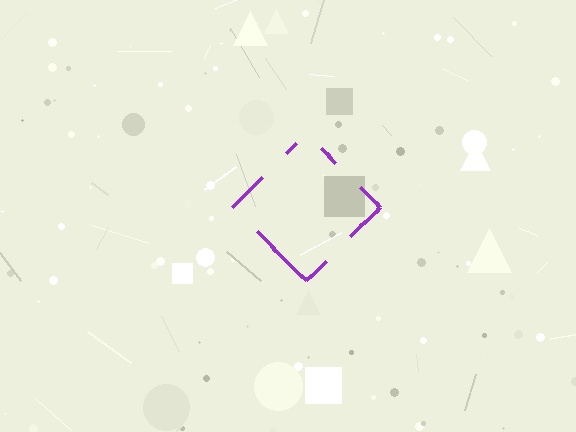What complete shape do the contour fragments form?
The contour fragments form a diamond.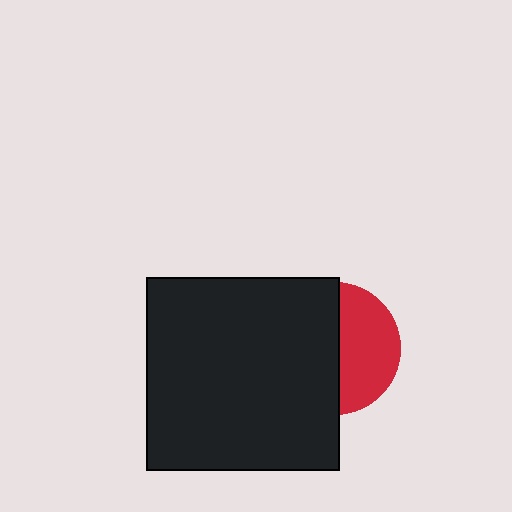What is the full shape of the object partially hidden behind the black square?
The partially hidden object is a red circle.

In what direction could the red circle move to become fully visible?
The red circle could move right. That would shift it out from behind the black square entirely.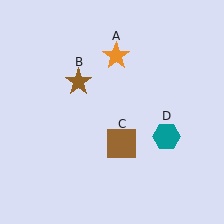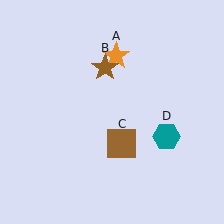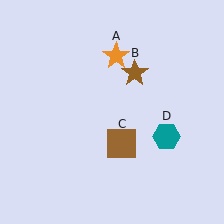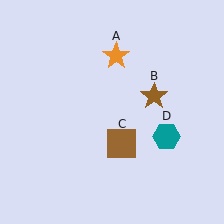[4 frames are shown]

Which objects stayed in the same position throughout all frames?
Orange star (object A) and brown square (object C) and teal hexagon (object D) remained stationary.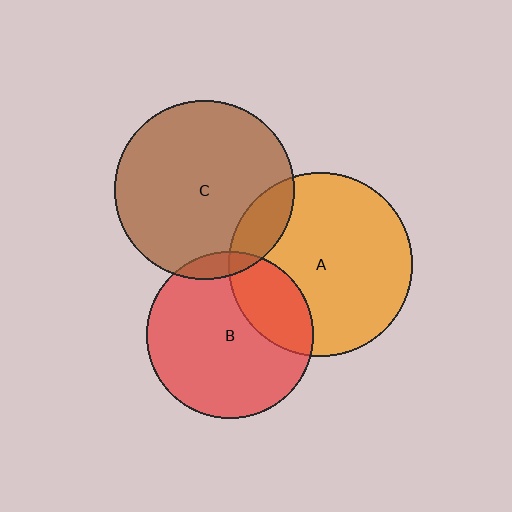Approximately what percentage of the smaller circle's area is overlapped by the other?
Approximately 25%.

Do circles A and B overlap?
Yes.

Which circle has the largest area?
Circle A (orange).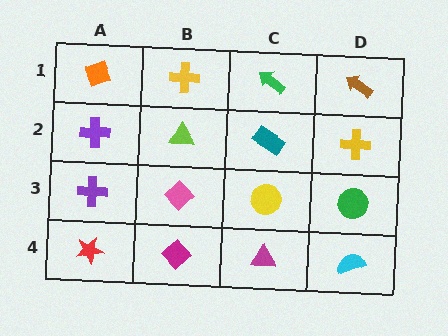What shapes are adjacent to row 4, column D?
A green circle (row 3, column D), a magenta triangle (row 4, column C).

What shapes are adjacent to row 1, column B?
A lime triangle (row 2, column B), an orange diamond (row 1, column A), a green arrow (row 1, column C).